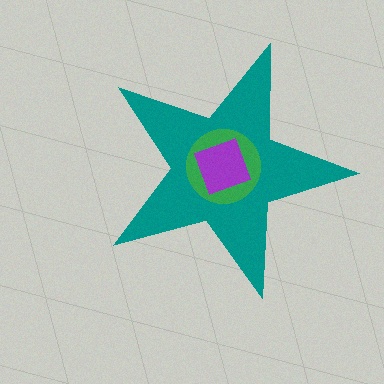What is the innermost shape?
The purple square.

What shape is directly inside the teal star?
The green circle.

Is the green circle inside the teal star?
Yes.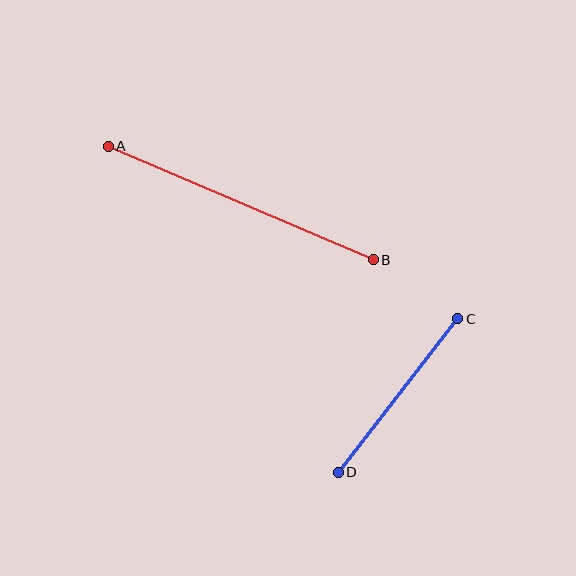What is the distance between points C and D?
The distance is approximately 194 pixels.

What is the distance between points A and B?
The distance is approximately 289 pixels.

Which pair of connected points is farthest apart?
Points A and B are farthest apart.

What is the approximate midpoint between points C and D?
The midpoint is at approximately (398, 396) pixels.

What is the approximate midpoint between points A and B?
The midpoint is at approximately (241, 203) pixels.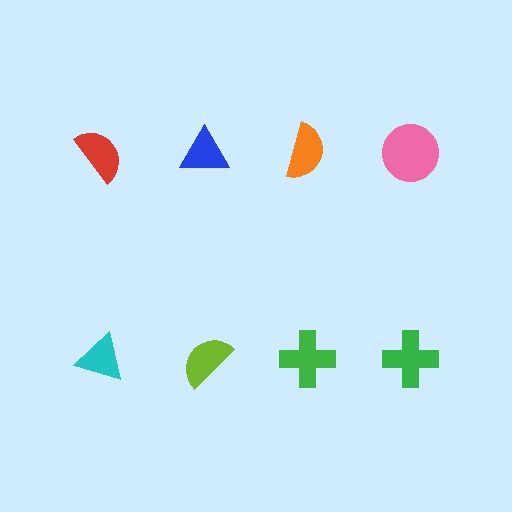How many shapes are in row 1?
4 shapes.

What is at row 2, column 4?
A green cross.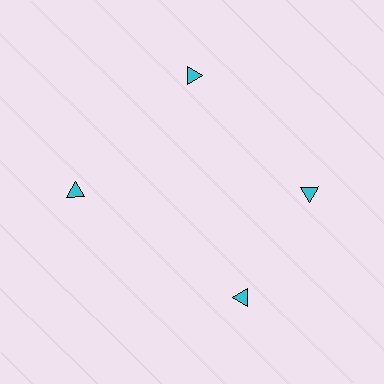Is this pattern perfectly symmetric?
No. The 4 cyan triangles are arranged in a ring, but one element near the 6 o'clock position is rotated out of alignment along the ring, breaking the 4-fold rotational symmetry.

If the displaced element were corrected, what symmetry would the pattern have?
It would have 4-fold rotational symmetry — the pattern would map onto itself every 90 degrees.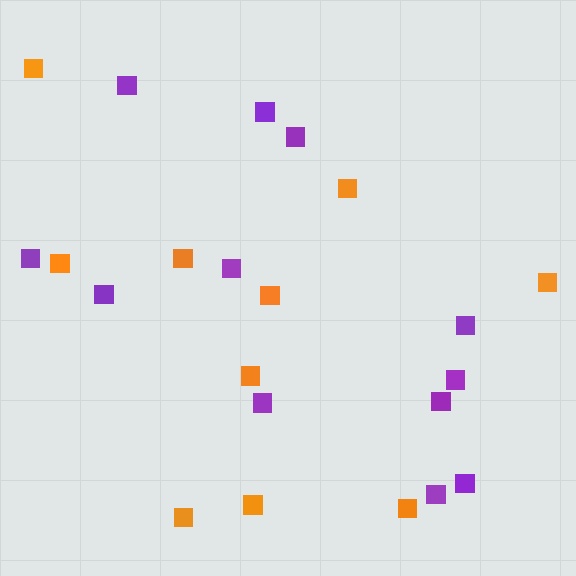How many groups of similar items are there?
There are 2 groups: one group of orange squares (10) and one group of purple squares (12).